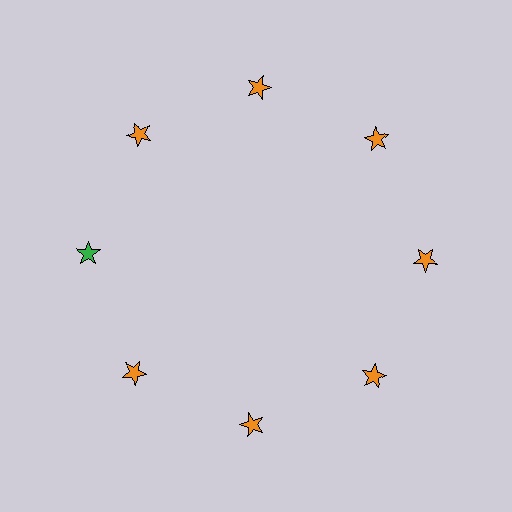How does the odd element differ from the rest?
It has a different color: green instead of orange.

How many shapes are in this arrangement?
There are 8 shapes arranged in a ring pattern.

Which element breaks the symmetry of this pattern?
The green star at roughly the 9 o'clock position breaks the symmetry. All other shapes are orange stars.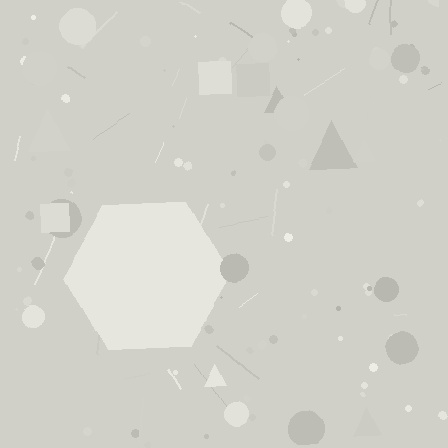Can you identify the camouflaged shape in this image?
The camouflaged shape is a hexagon.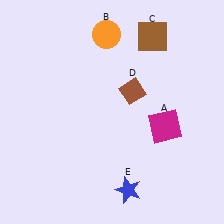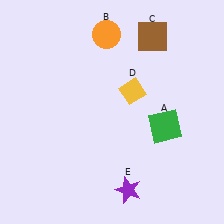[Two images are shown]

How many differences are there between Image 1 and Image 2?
There are 3 differences between the two images.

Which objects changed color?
A changed from magenta to green. D changed from brown to yellow. E changed from blue to purple.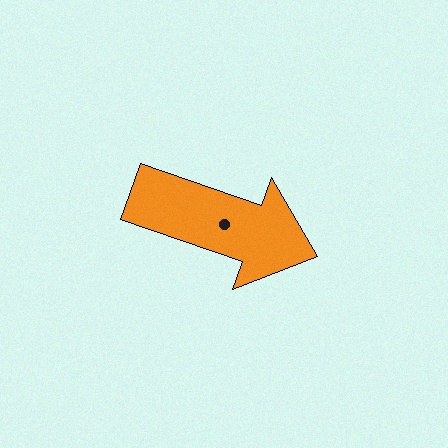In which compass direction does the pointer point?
East.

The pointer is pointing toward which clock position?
Roughly 4 o'clock.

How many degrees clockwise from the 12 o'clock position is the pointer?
Approximately 109 degrees.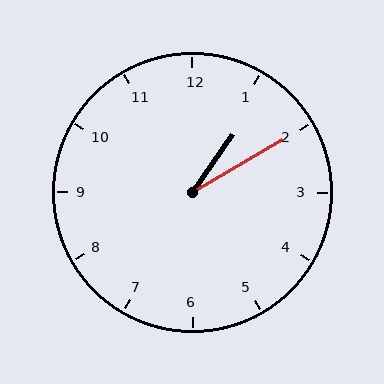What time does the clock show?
1:10.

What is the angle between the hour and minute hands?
Approximately 25 degrees.